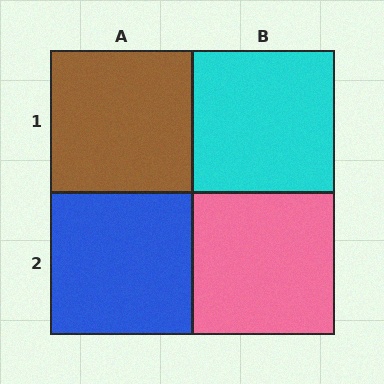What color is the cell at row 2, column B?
Pink.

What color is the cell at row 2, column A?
Blue.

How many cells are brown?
1 cell is brown.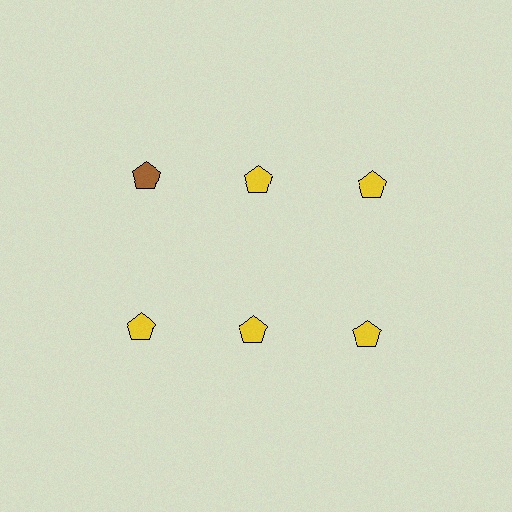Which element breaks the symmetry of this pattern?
The brown pentagon in the top row, leftmost column breaks the symmetry. All other shapes are yellow pentagons.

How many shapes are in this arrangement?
There are 6 shapes arranged in a grid pattern.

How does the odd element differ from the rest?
It has a different color: brown instead of yellow.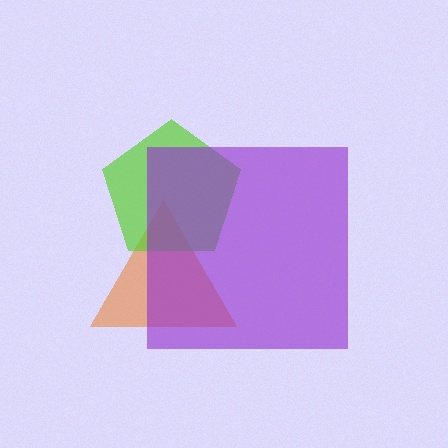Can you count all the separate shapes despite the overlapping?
Yes, there are 3 separate shapes.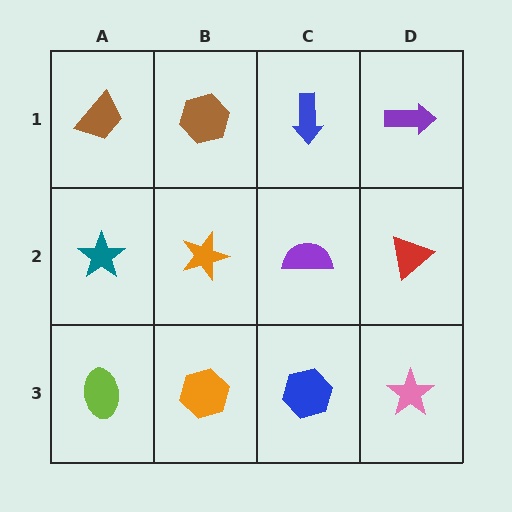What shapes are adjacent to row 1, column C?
A purple semicircle (row 2, column C), a brown hexagon (row 1, column B), a purple arrow (row 1, column D).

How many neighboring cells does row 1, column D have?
2.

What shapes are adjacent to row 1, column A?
A teal star (row 2, column A), a brown hexagon (row 1, column B).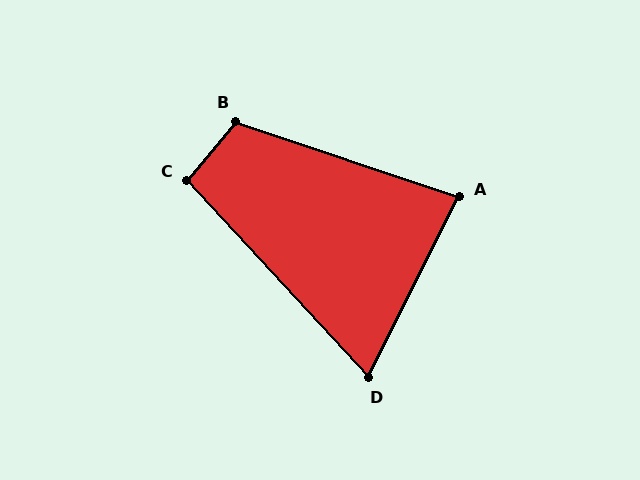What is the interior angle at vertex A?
Approximately 82 degrees (acute).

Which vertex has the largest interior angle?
B, at approximately 111 degrees.